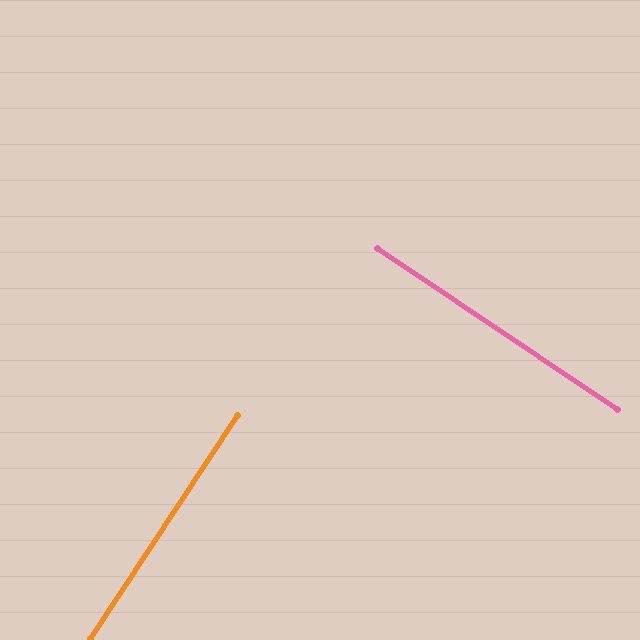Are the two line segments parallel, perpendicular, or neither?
Perpendicular — they meet at approximately 89°.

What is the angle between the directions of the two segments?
Approximately 89 degrees.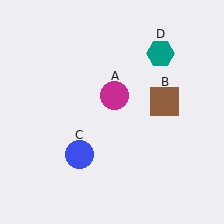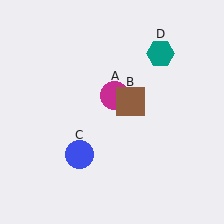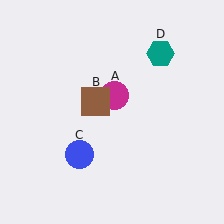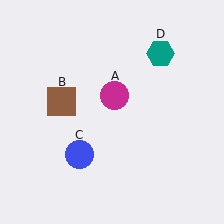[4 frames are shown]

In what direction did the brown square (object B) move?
The brown square (object B) moved left.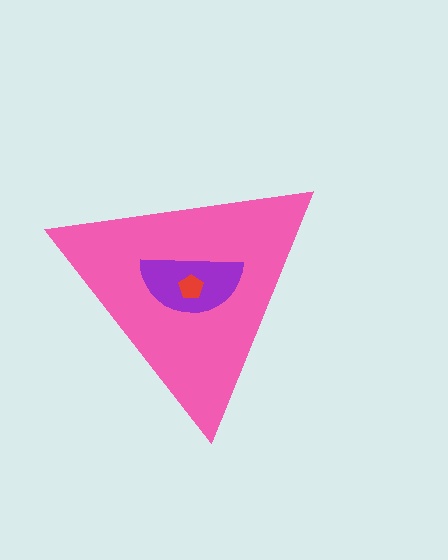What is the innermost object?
The red pentagon.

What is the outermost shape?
The pink triangle.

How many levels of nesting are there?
3.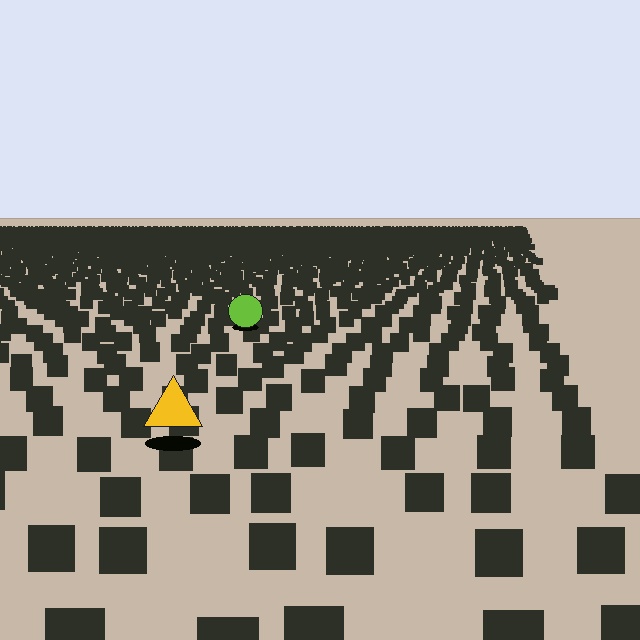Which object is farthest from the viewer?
The lime circle is farthest from the viewer. It appears smaller and the ground texture around it is denser.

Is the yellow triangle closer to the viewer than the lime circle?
Yes. The yellow triangle is closer — you can tell from the texture gradient: the ground texture is coarser near it.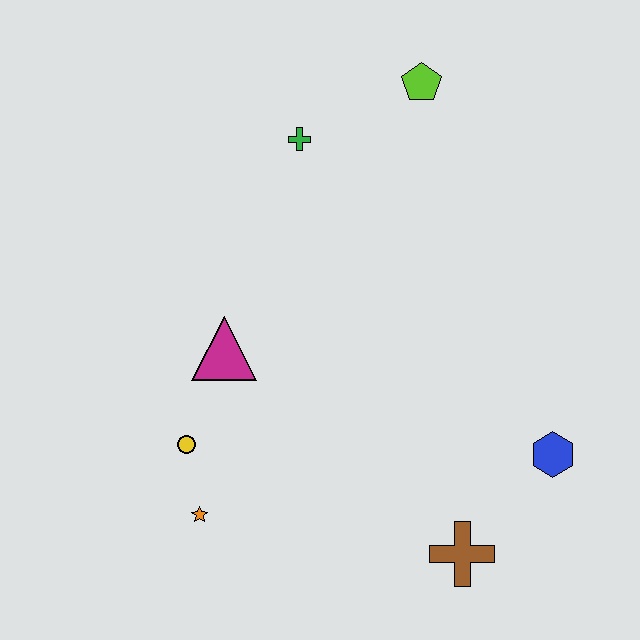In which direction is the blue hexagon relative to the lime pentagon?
The blue hexagon is below the lime pentagon.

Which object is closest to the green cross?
The lime pentagon is closest to the green cross.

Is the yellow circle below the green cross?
Yes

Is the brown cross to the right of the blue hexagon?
No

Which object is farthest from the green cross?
The brown cross is farthest from the green cross.